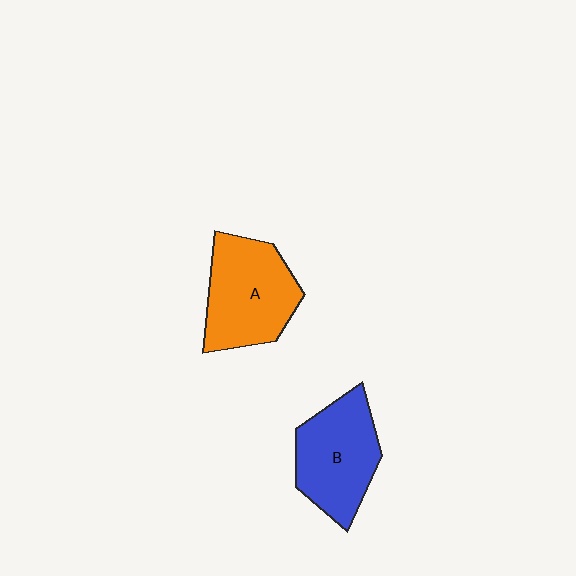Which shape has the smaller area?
Shape B (blue).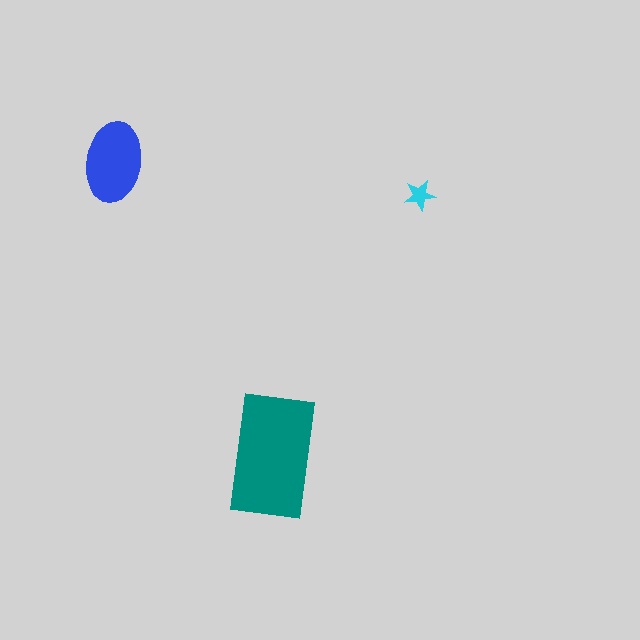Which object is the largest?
The teal rectangle.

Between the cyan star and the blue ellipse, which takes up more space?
The blue ellipse.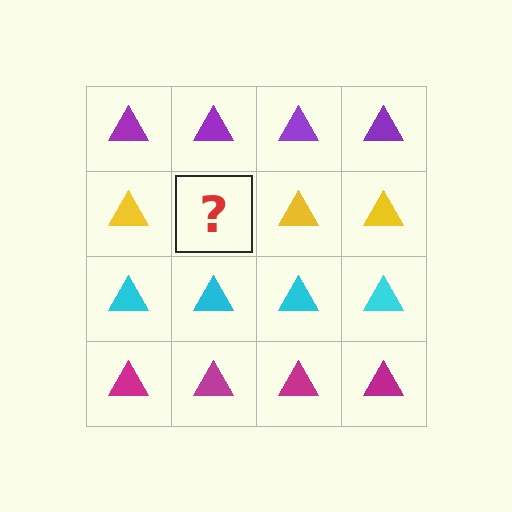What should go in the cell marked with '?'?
The missing cell should contain a yellow triangle.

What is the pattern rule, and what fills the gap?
The rule is that each row has a consistent color. The gap should be filled with a yellow triangle.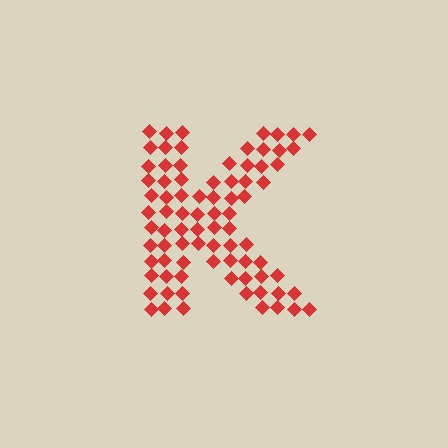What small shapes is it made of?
It is made of small diamonds.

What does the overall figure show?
The overall figure shows the letter K.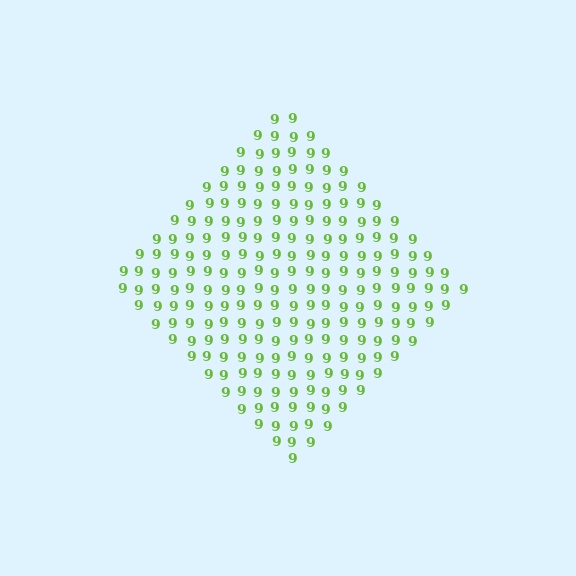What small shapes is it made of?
It is made of small digit 9's.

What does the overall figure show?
The overall figure shows a diamond.